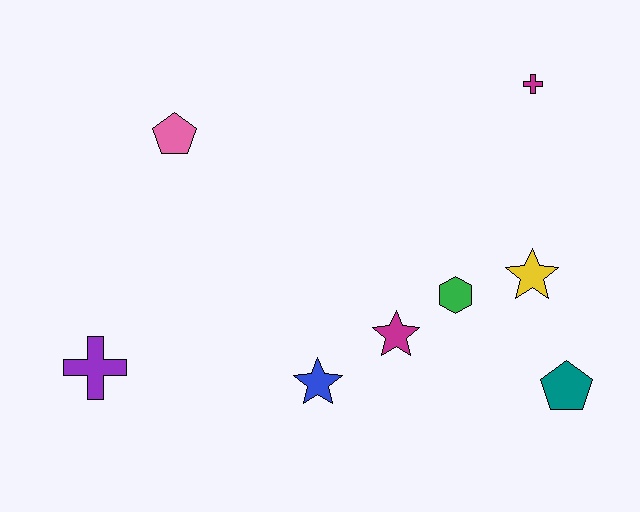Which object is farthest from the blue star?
The magenta cross is farthest from the blue star.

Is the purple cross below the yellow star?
Yes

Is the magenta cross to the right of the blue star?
Yes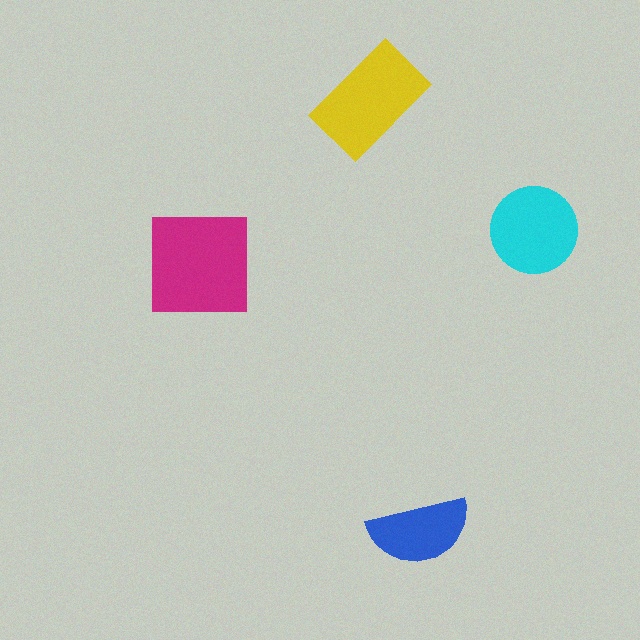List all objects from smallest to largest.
The blue semicircle, the cyan circle, the yellow rectangle, the magenta square.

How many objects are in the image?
There are 4 objects in the image.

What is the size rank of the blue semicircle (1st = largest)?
4th.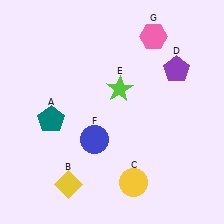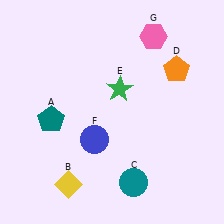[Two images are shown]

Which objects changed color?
C changed from yellow to teal. D changed from purple to orange. E changed from lime to green.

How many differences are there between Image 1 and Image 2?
There are 3 differences between the two images.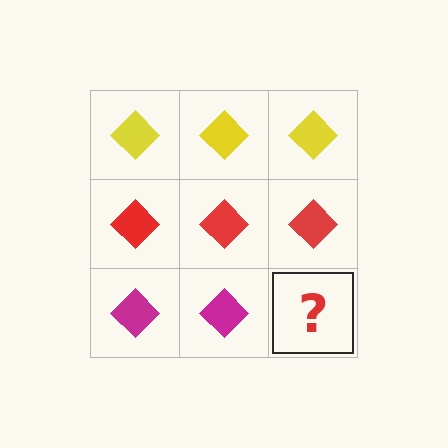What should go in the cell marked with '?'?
The missing cell should contain a magenta diamond.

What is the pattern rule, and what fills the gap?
The rule is that each row has a consistent color. The gap should be filled with a magenta diamond.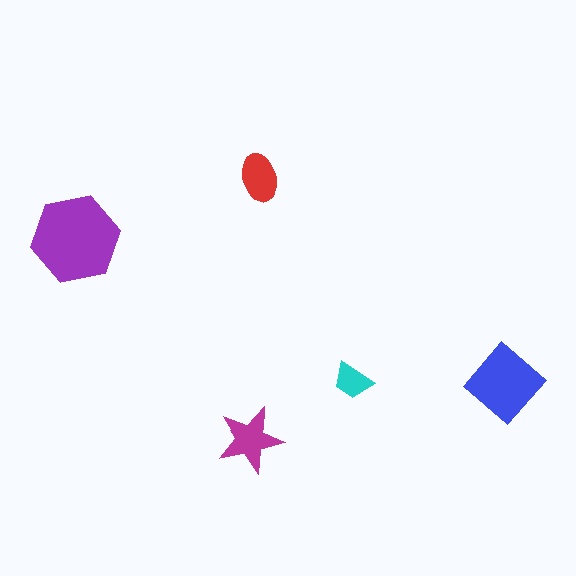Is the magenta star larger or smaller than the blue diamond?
Smaller.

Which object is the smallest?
The cyan trapezoid.